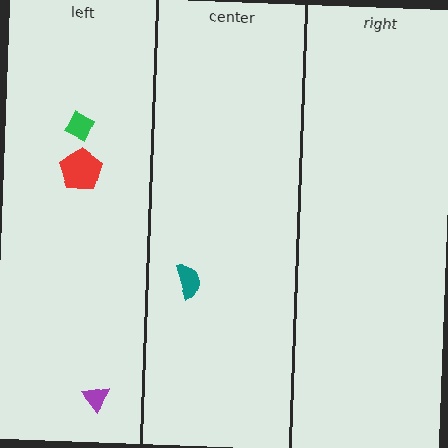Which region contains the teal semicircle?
The center region.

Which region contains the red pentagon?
The left region.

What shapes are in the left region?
The red pentagon, the green diamond, the purple triangle.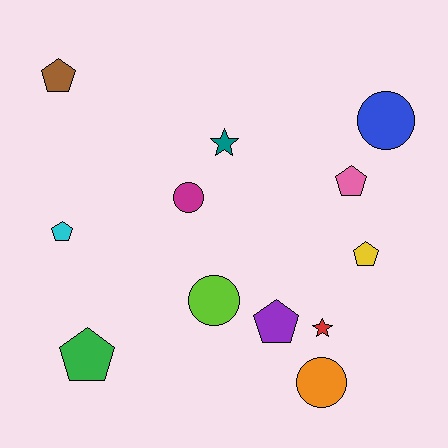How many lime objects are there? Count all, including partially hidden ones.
There is 1 lime object.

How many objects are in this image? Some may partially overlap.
There are 12 objects.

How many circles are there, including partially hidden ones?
There are 4 circles.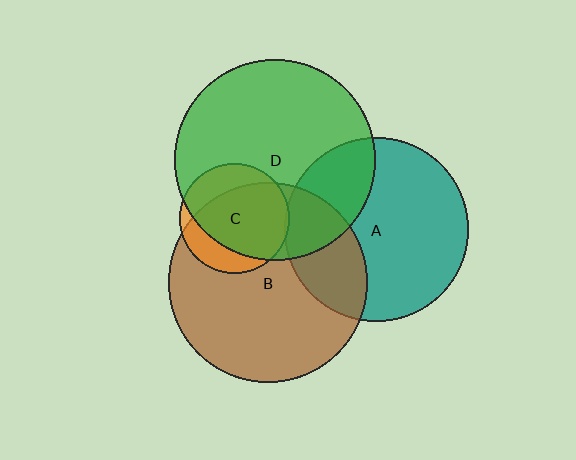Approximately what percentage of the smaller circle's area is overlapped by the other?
Approximately 80%.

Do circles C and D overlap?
Yes.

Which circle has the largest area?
Circle D (green).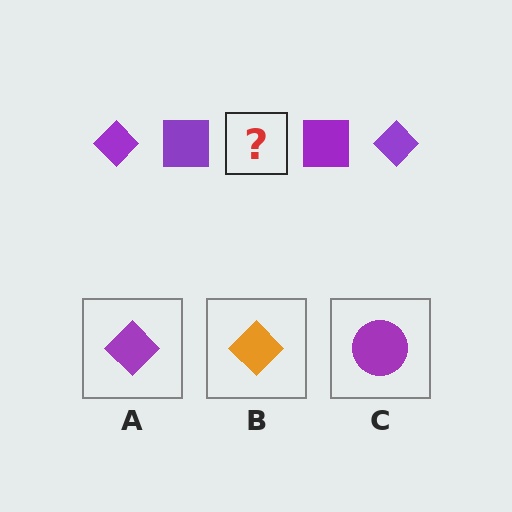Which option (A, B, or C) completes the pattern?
A.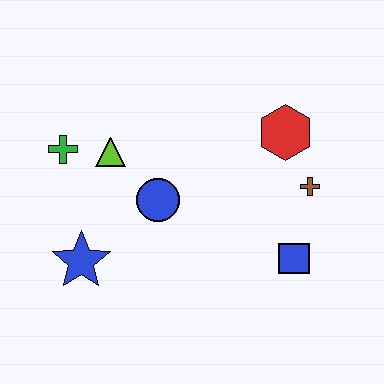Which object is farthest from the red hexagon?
The blue star is farthest from the red hexagon.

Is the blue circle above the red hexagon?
No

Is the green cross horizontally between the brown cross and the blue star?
No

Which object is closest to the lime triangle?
The green cross is closest to the lime triangle.